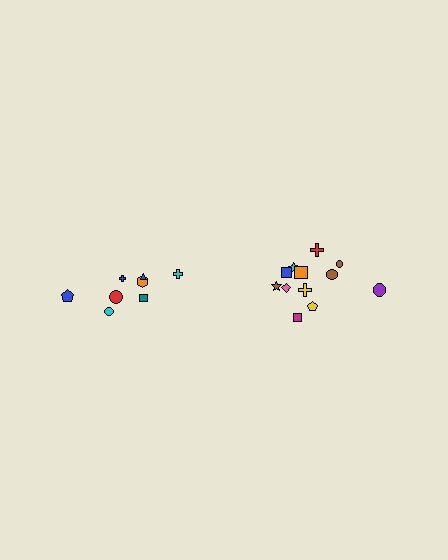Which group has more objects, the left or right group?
The right group.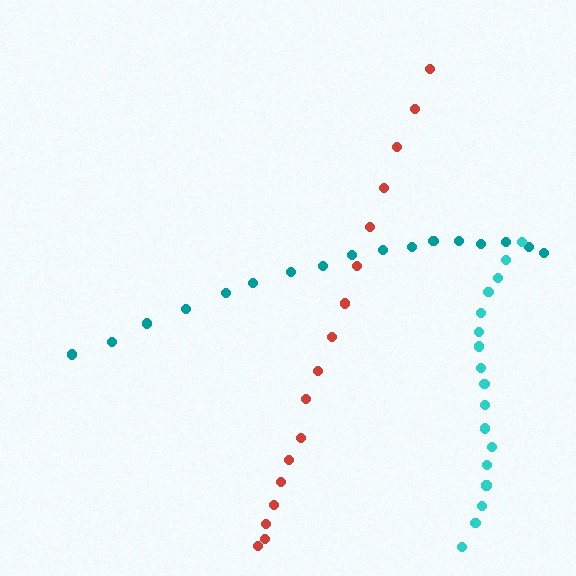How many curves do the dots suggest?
There are 3 distinct paths.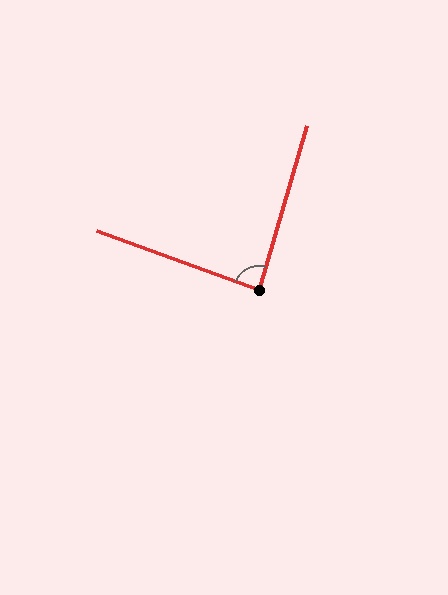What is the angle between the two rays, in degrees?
Approximately 86 degrees.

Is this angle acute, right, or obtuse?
It is approximately a right angle.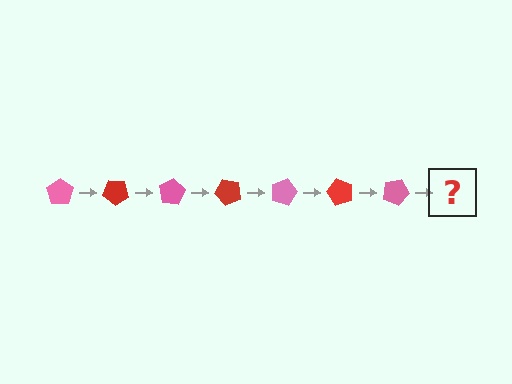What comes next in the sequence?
The next element should be a red pentagon, rotated 280 degrees from the start.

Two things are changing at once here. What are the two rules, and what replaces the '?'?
The two rules are that it rotates 40 degrees each step and the color cycles through pink and red. The '?' should be a red pentagon, rotated 280 degrees from the start.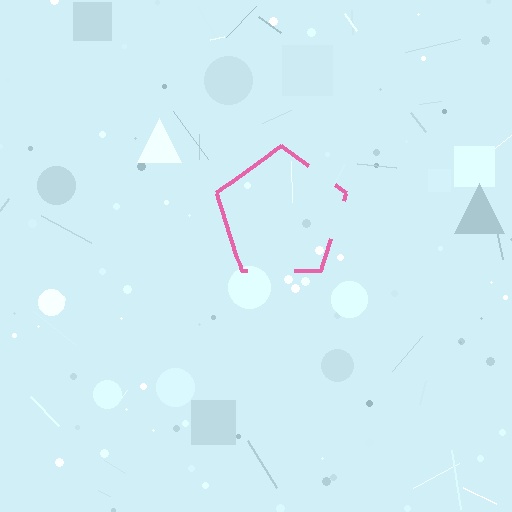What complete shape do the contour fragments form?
The contour fragments form a pentagon.